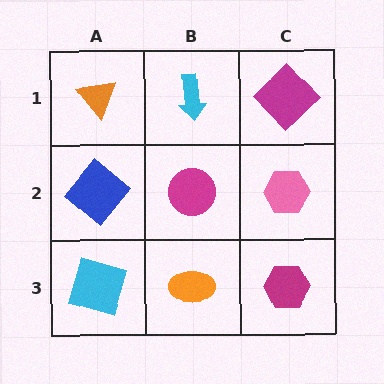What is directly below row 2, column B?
An orange ellipse.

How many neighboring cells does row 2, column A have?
3.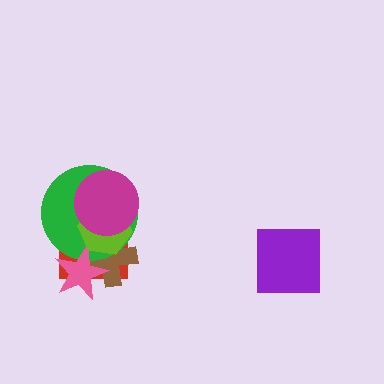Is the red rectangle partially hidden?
Yes, it is partially covered by another shape.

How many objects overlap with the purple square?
0 objects overlap with the purple square.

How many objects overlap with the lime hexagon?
5 objects overlap with the lime hexagon.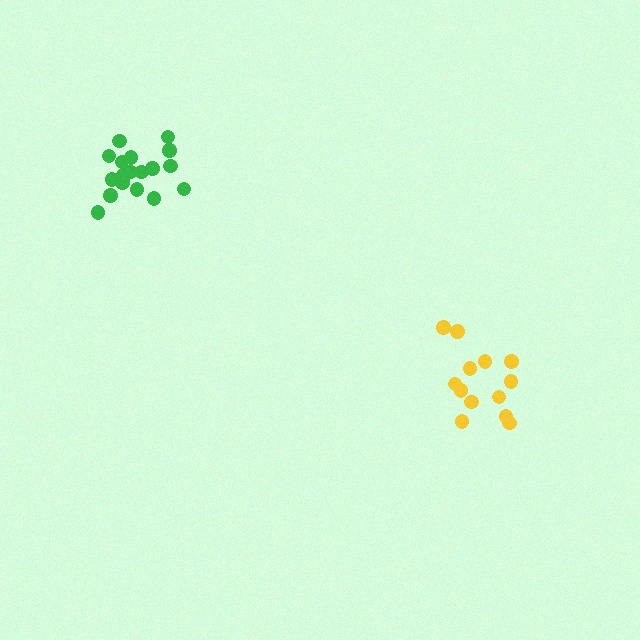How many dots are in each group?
Group 1: 13 dots, Group 2: 19 dots (32 total).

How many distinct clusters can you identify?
There are 2 distinct clusters.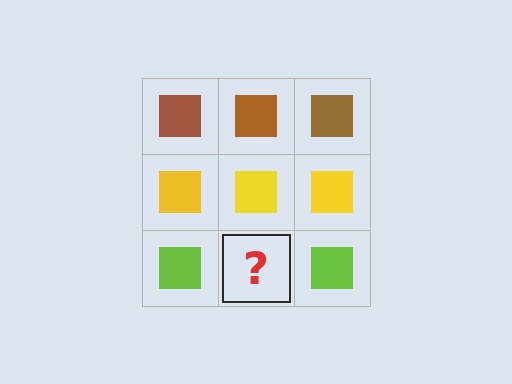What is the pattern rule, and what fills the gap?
The rule is that each row has a consistent color. The gap should be filled with a lime square.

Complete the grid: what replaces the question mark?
The question mark should be replaced with a lime square.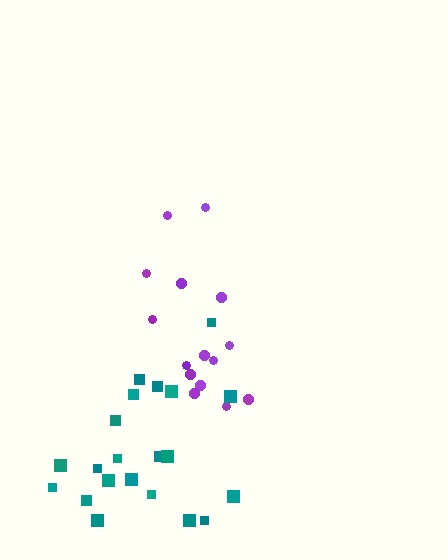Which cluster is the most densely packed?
Purple.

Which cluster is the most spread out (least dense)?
Teal.